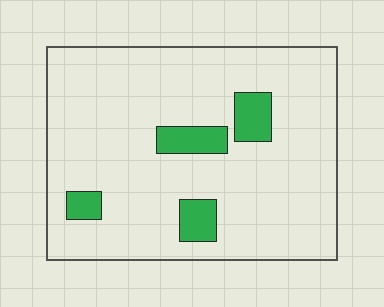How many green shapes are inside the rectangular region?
4.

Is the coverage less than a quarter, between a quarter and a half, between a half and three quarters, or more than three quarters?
Less than a quarter.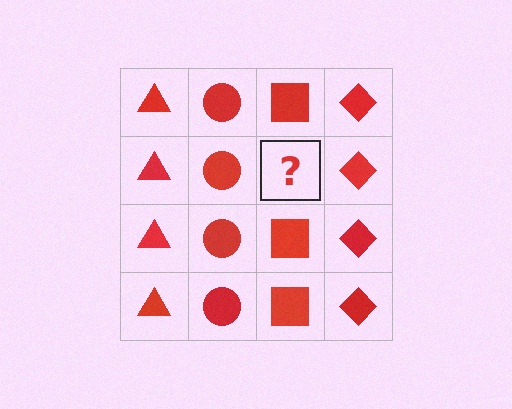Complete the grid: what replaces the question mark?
The question mark should be replaced with a red square.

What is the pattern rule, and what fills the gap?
The rule is that each column has a consistent shape. The gap should be filled with a red square.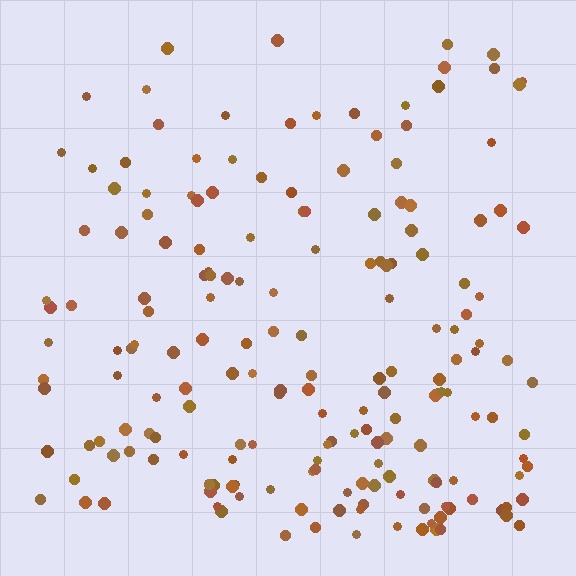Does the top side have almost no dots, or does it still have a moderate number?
Still a moderate number, just noticeably fewer than the bottom.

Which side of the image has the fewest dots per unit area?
The top.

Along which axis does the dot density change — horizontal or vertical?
Vertical.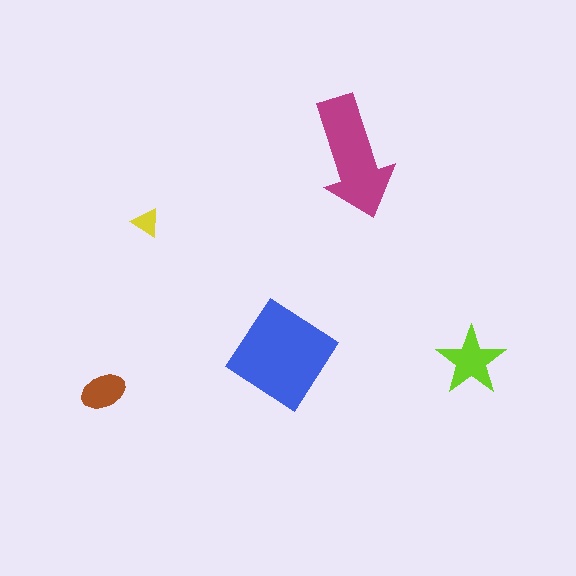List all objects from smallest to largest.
The yellow triangle, the brown ellipse, the lime star, the magenta arrow, the blue diamond.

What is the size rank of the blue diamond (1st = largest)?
1st.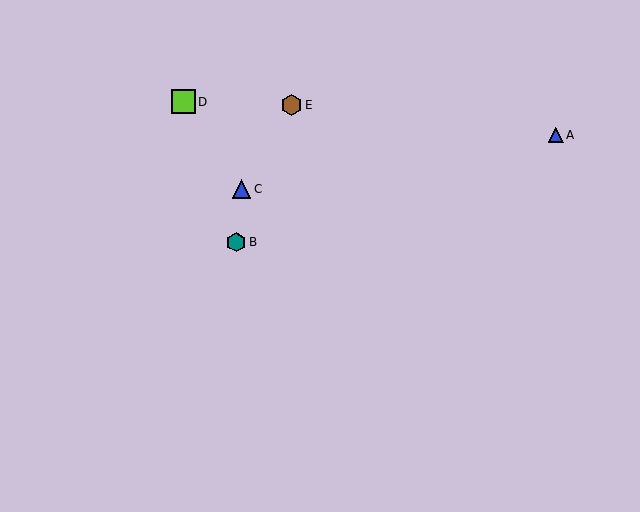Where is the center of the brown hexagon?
The center of the brown hexagon is at (291, 105).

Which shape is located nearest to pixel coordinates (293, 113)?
The brown hexagon (labeled E) at (291, 105) is nearest to that location.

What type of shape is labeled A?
Shape A is a blue triangle.